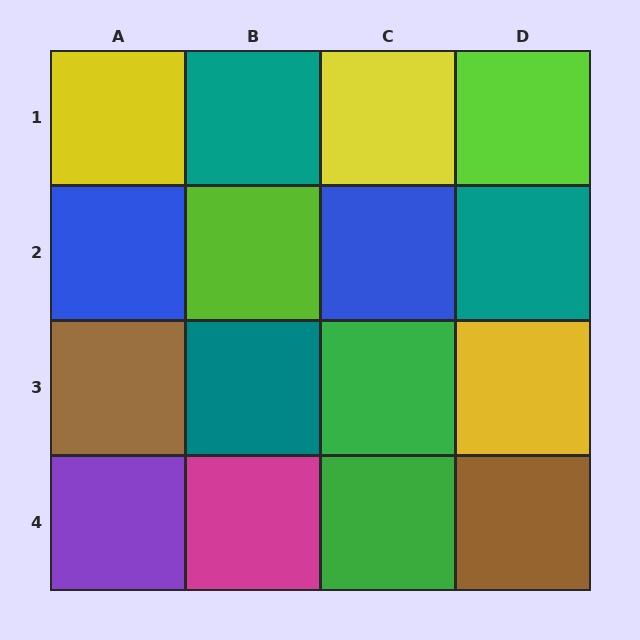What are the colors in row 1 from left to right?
Yellow, teal, yellow, lime.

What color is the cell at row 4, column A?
Purple.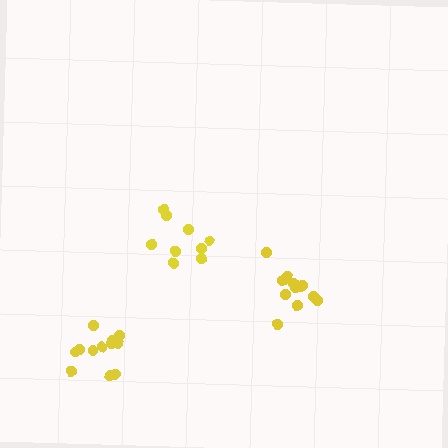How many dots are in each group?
Group 1: 9 dots, Group 2: 14 dots, Group 3: 12 dots (35 total).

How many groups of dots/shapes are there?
There are 3 groups.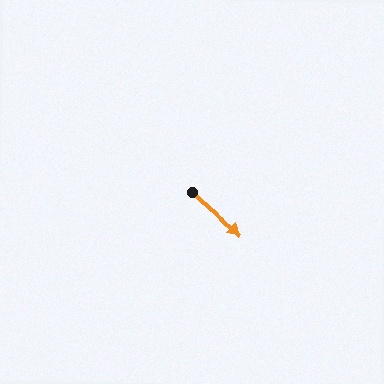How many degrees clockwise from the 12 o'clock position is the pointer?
Approximately 131 degrees.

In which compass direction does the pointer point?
Southeast.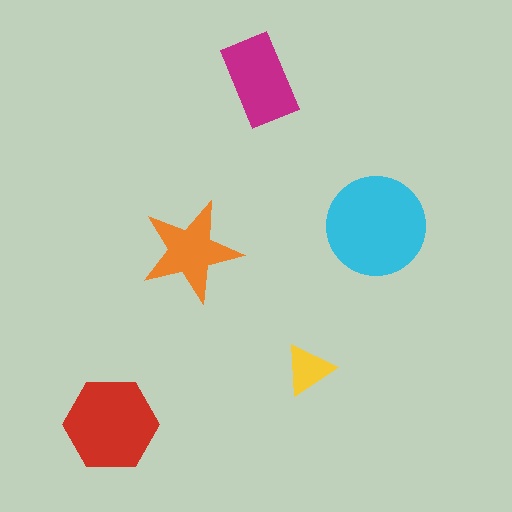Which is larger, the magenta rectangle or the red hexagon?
The red hexagon.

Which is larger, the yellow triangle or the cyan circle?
The cyan circle.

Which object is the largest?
The cyan circle.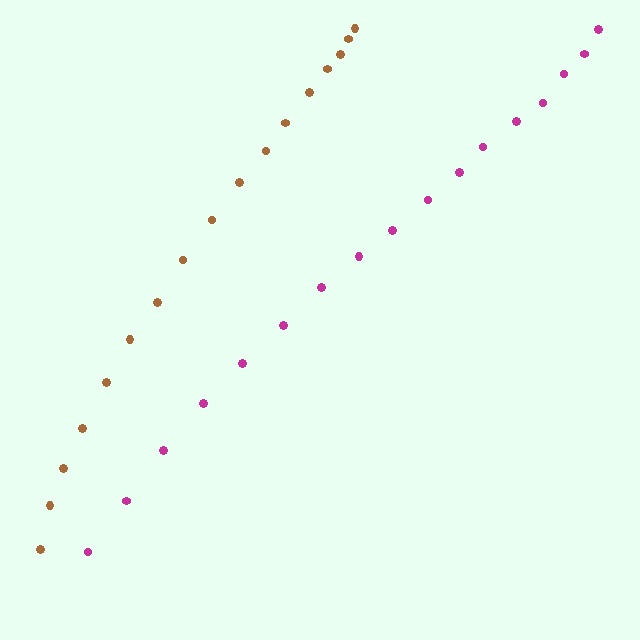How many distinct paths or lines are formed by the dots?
There are 2 distinct paths.